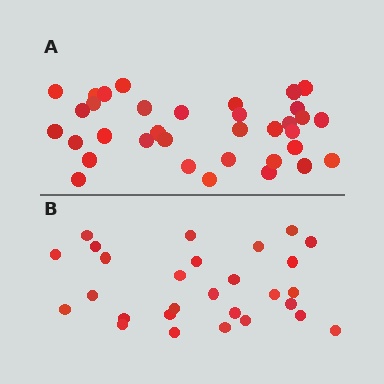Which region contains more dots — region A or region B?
Region A (the top region) has more dots.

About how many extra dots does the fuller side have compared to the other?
Region A has roughly 8 or so more dots than region B.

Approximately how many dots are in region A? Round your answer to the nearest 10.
About 40 dots. (The exact count is 35, which rounds to 40.)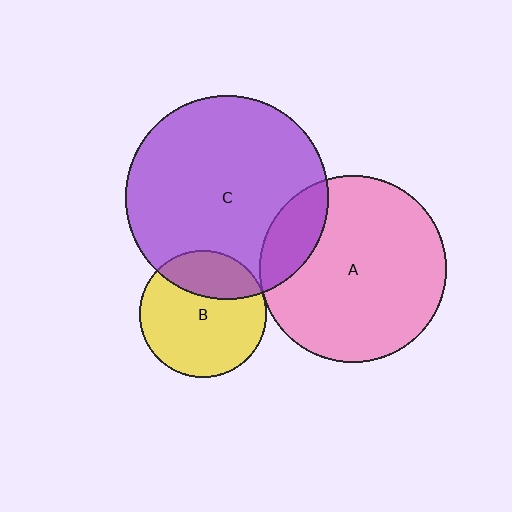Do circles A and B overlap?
Yes.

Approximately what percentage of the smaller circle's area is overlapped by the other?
Approximately 5%.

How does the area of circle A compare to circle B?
Approximately 2.2 times.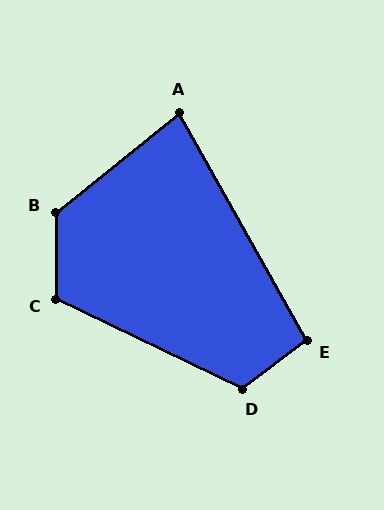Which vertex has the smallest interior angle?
A, at approximately 80 degrees.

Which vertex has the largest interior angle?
B, at approximately 128 degrees.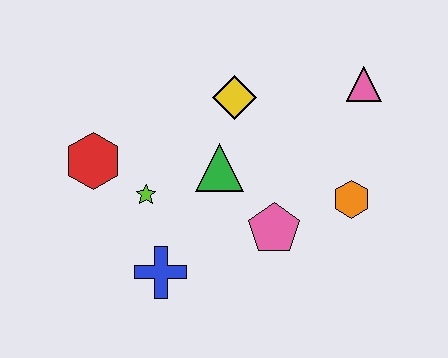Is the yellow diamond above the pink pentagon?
Yes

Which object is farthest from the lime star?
The pink triangle is farthest from the lime star.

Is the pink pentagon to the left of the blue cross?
No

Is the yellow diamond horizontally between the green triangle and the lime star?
No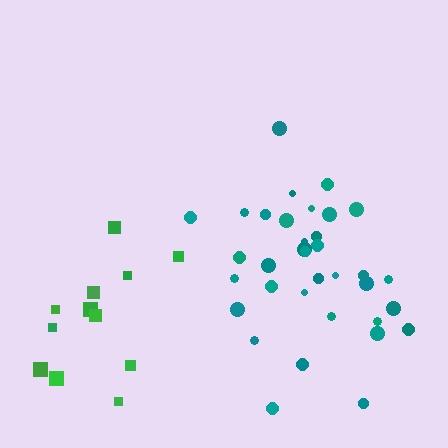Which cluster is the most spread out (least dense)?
Green.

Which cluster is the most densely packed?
Teal.